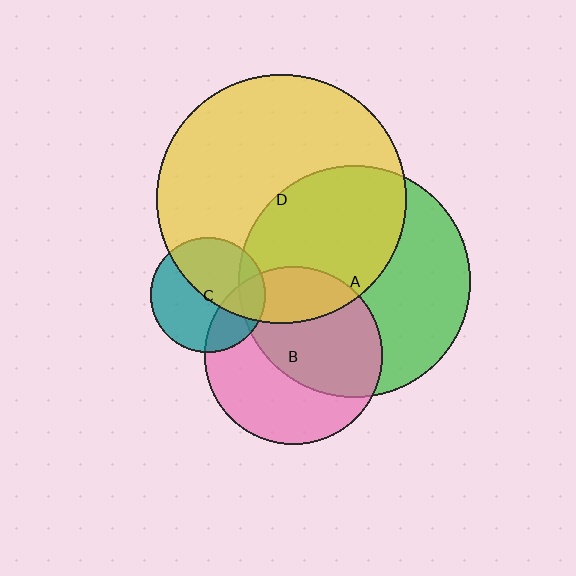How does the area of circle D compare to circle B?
Approximately 2.0 times.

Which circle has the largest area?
Circle D (yellow).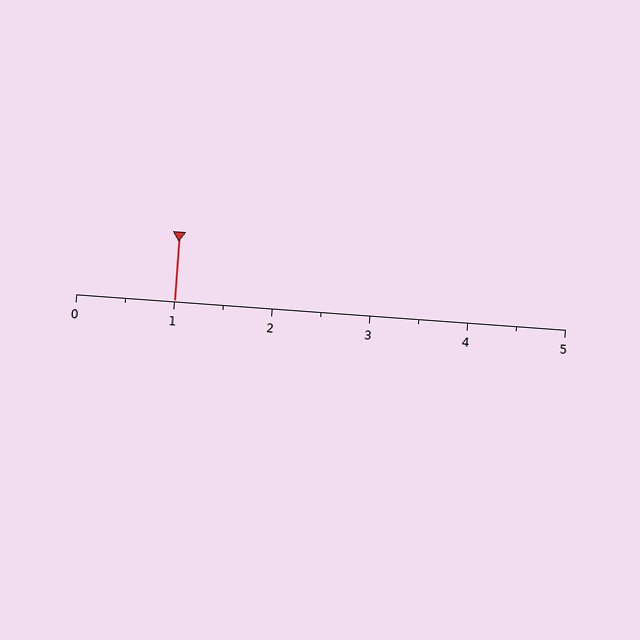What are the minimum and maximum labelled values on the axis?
The axis runs from 0 to 5.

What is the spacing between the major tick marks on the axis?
The major ticks are spaced 1 apart.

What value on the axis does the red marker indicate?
The marker indicates approximately 1.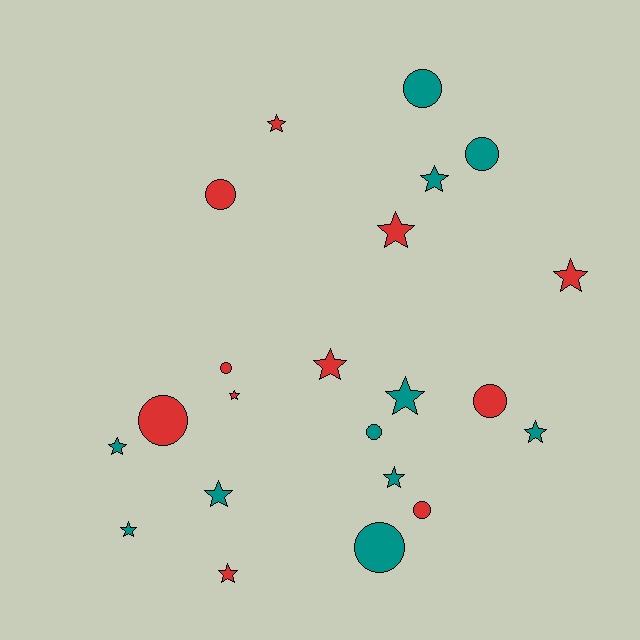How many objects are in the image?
There are 22 objects.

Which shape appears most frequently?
Star, with 13 objects.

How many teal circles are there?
There are 4 teal circles.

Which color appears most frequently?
Teal, with 11 objects.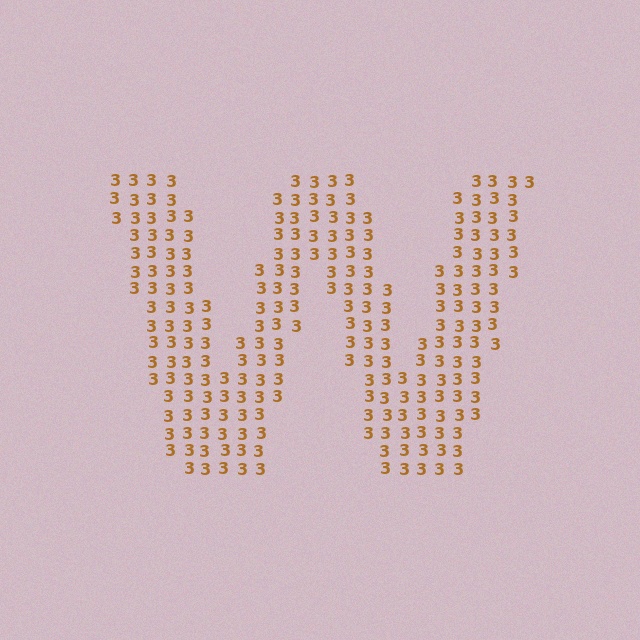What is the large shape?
The large shape is the letter W.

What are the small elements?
The small elements are digit 3's.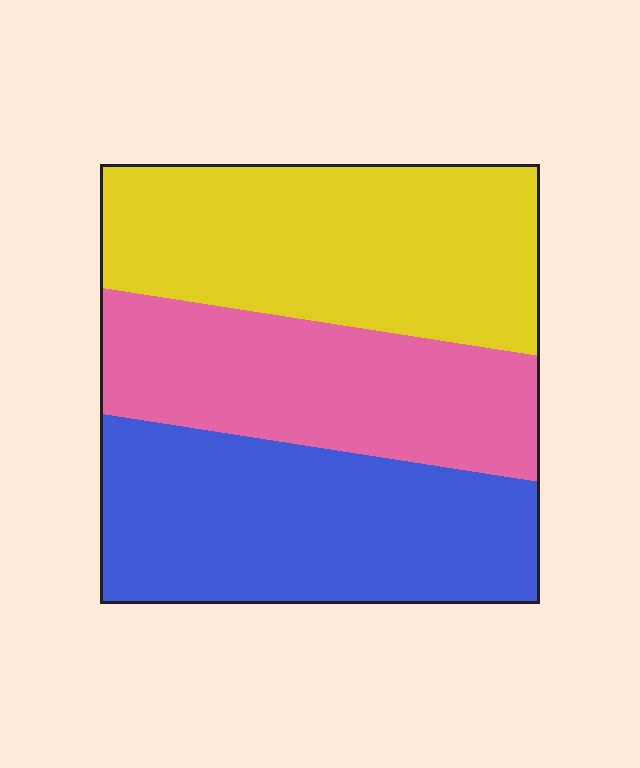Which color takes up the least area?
Pink, at roughly 30%.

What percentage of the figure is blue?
Blue takes up about three eighths (3/8) of the figure.